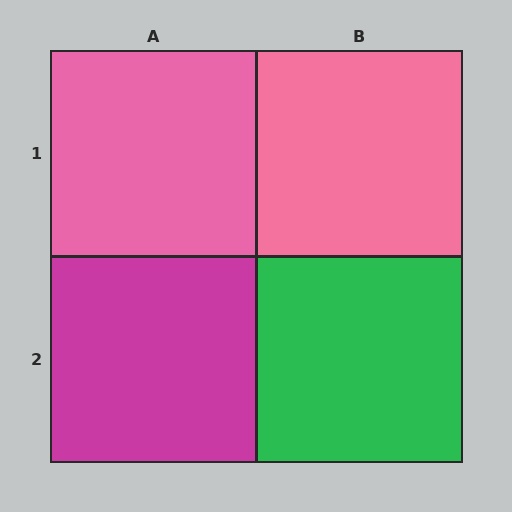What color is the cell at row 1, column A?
Pink.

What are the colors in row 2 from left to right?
Magenta, green.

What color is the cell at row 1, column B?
Pink.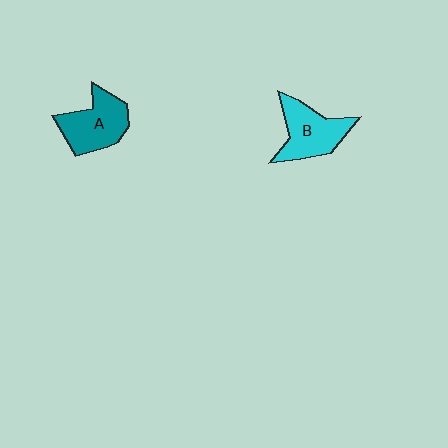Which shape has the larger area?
Shape A (teal).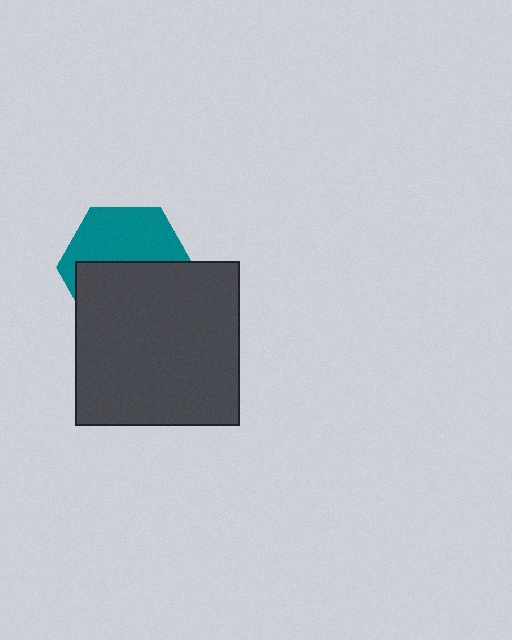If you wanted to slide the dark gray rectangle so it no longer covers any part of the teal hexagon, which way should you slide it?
Slide it down — that is the most direct way to separate the two shapes.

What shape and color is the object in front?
The object in front is a dark gray rectangle.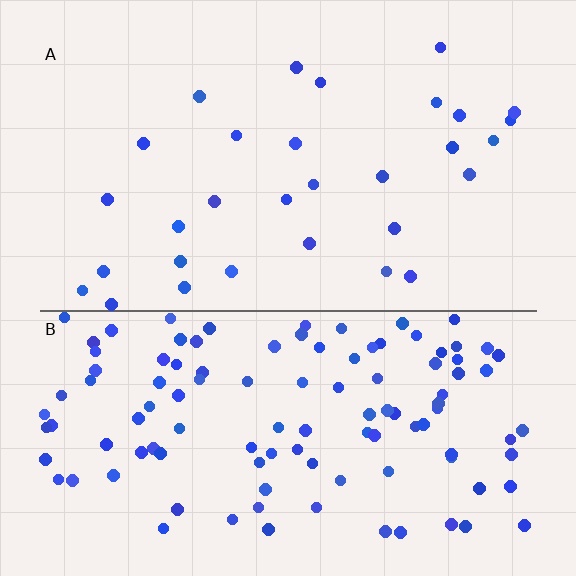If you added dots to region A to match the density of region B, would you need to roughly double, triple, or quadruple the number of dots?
Approximately quadruple.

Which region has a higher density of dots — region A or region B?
B (the bottom).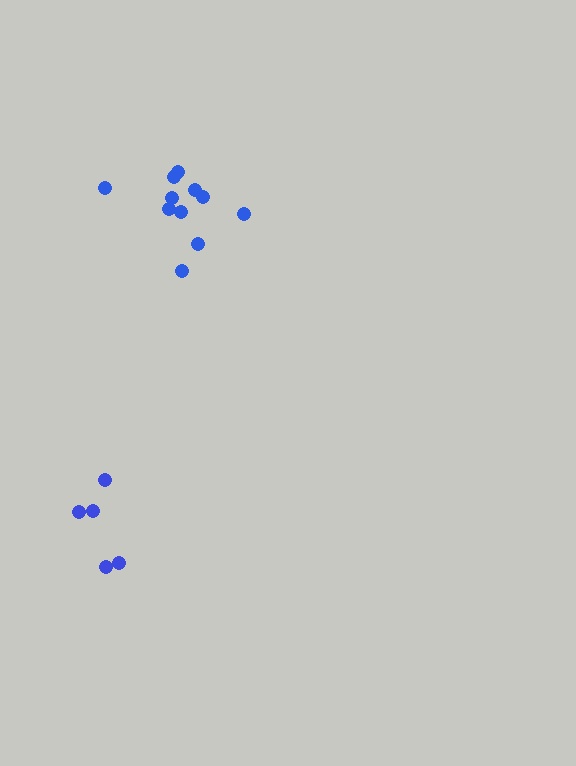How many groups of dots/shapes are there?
There are 2 groups.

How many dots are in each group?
Group 1: 11 dots, Group 2: 5 dots (16 total).